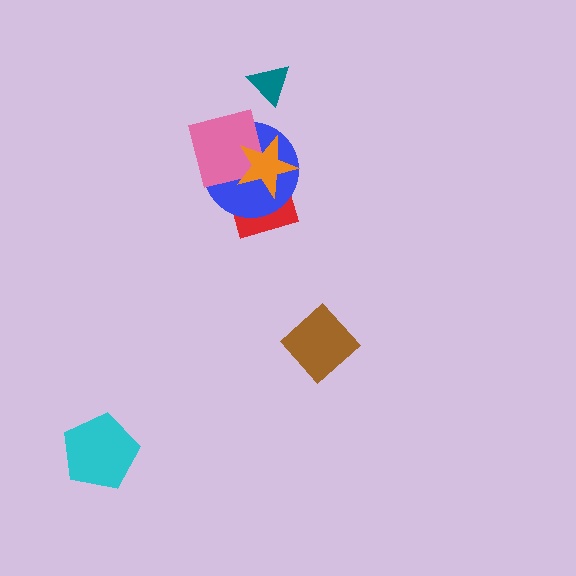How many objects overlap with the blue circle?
3 objects overlap with the blue circle.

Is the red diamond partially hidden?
Yes, it is partially covered by another shape.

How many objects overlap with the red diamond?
3 objects overlap with the red diamond.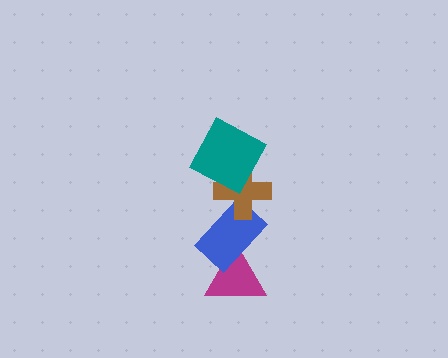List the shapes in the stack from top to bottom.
From top to bottom: the teal square, the brown cross, the blue rectangle, the magenta triangle.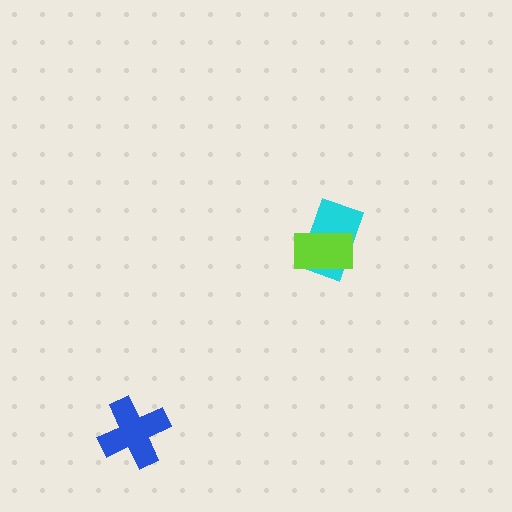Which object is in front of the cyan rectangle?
The lime rectangle is in front of the cyan rectangle.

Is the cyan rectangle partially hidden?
Yes, it is partially covered by another shape.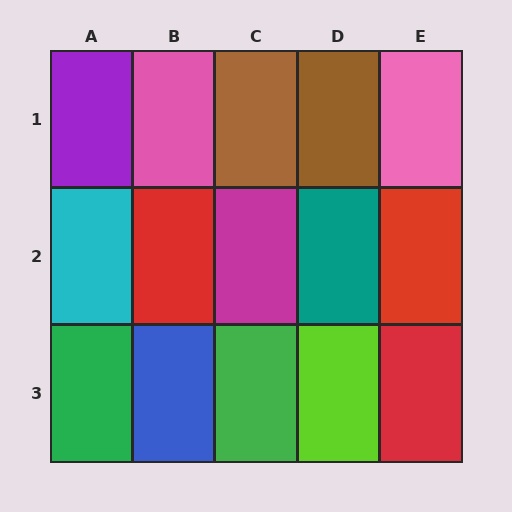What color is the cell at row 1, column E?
Pink.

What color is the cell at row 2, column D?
Teal.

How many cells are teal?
1 cell is teal.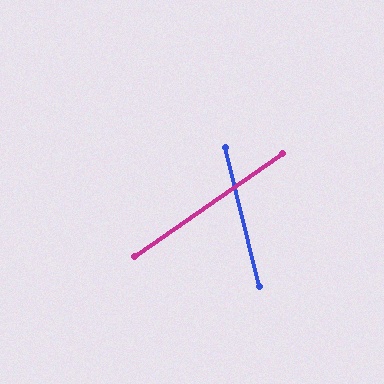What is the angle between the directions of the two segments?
Approximately 69 degrees.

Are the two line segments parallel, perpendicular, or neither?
Neither parallel nor perpendicular — they differ by about 69°.